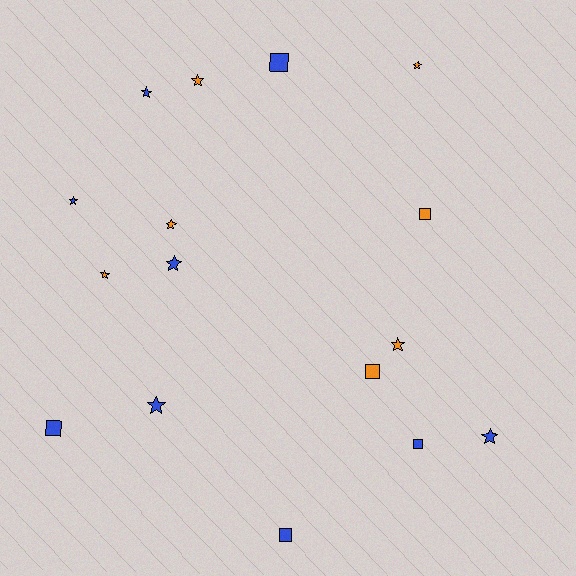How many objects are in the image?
There are 16 objects.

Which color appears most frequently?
Blue, with 9 objects.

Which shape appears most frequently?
Star, with 10 objects.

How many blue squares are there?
There are 4 blue squares.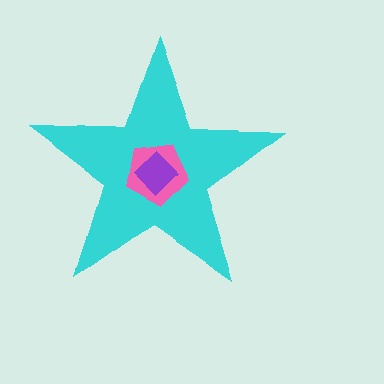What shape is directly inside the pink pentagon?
The purple diamond.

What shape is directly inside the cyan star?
The pink pentagon.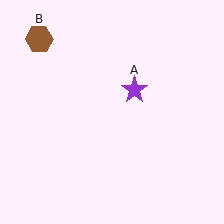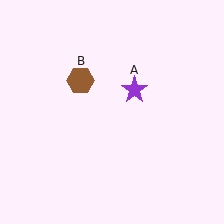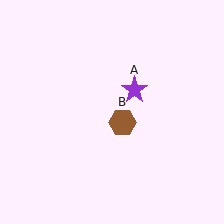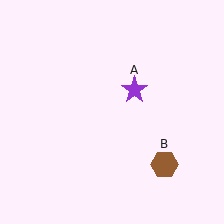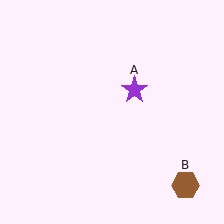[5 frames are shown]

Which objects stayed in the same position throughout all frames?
Purple star (object A) remained stationary.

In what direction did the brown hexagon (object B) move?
The brown hexagon (object B) moved down and to the right.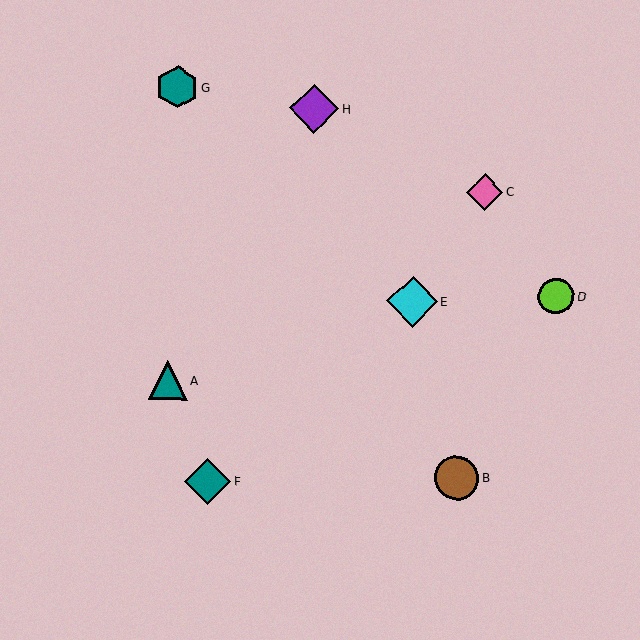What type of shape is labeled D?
Shape D is a lime circle.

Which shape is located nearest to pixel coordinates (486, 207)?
The pink diamond (labeled C) at (485, 192) is nearest to that location.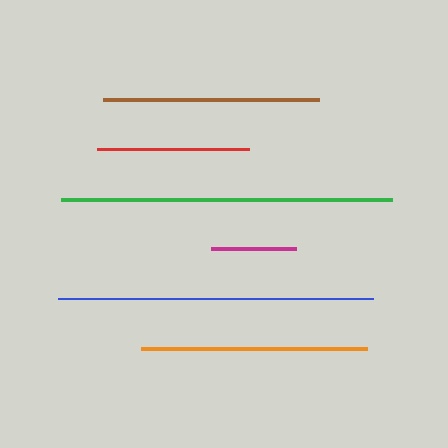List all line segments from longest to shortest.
From longest to shortest: green, blue, orange, brown, red, magenta.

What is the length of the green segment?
The green segment is approximately 331 pixels long.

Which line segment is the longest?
The green line is the longest at approximately 331 pixels.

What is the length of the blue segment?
The blue segment is approximately 315 pixels long.